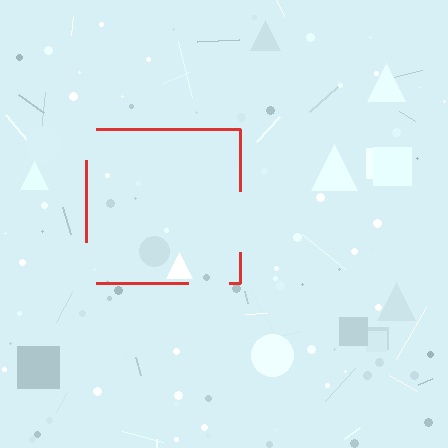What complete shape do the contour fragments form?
The contour fragments form a square.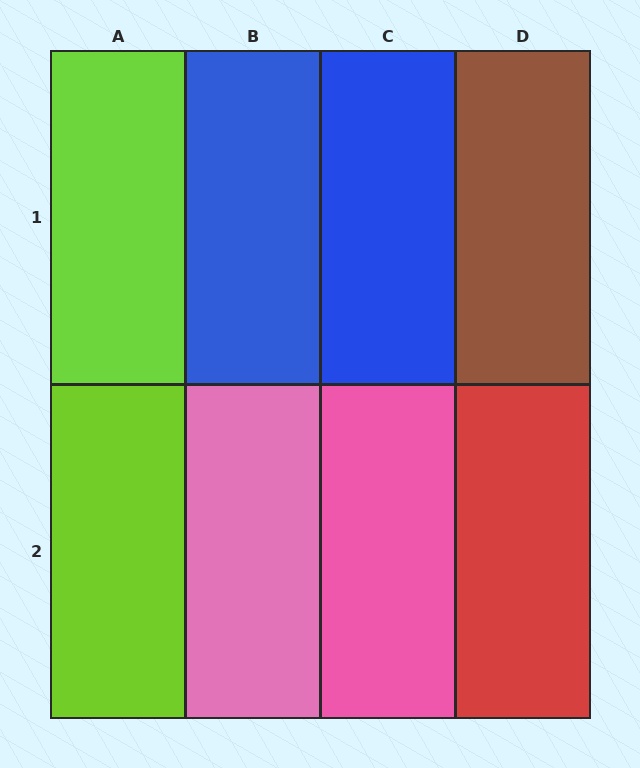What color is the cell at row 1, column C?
Blue.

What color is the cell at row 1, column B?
Blue.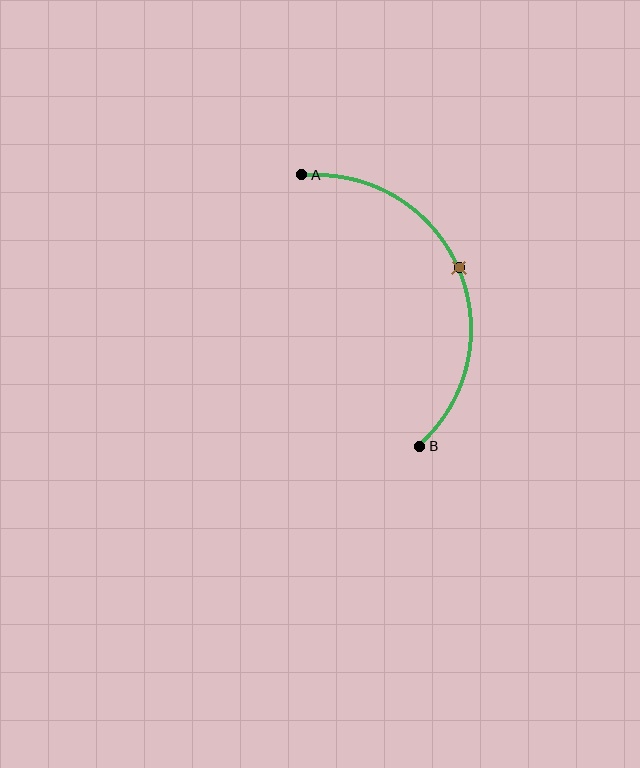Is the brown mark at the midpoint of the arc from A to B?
Yes. The brown mark lies on the arc at equal arc-length from both A and B — it is the arc midpoint.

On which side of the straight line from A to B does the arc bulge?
The arc bulges to the right of the straight line connecting A and B.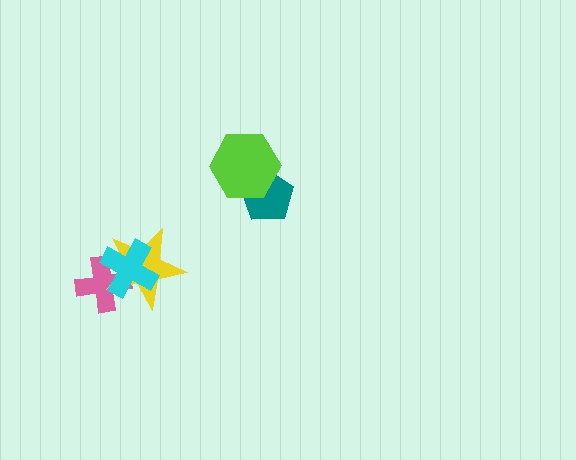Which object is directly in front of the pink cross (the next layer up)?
The yellow star is directly in front of the pink cross.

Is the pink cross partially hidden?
Yes, it is partially covered by another shape.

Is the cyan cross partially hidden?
No, no other shape covers it.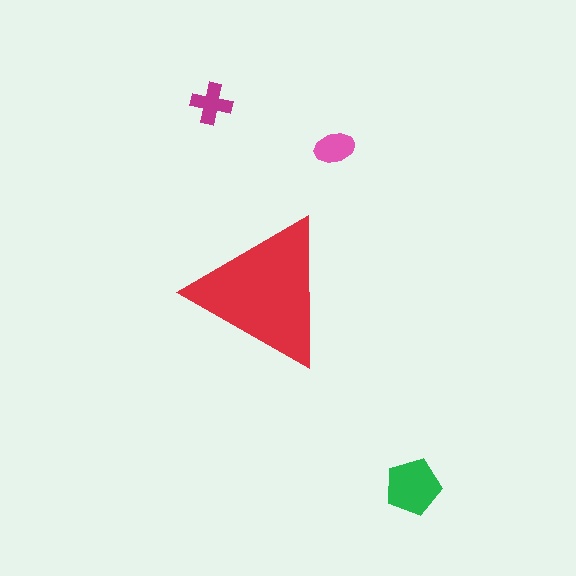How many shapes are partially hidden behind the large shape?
0 shapes are partially hidden.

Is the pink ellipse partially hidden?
No, the pink ellipse is fully visible.